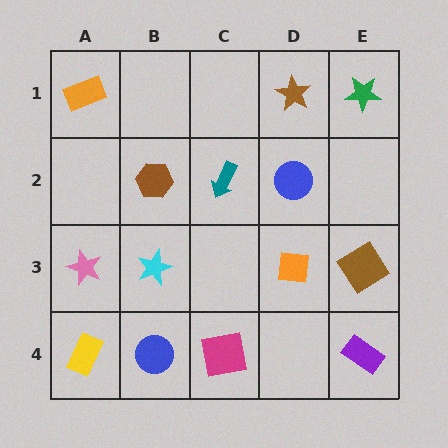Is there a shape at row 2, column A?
No, that cell is empty.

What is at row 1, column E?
A green star.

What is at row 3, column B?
A cyan star.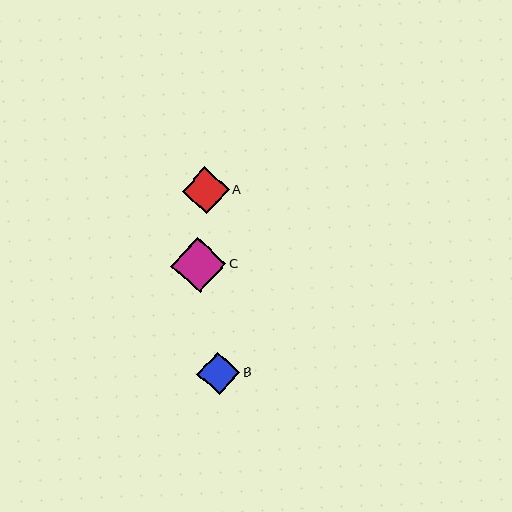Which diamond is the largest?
Diamond C is the largest with a size of approximately 55 pixels.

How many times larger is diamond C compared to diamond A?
Diamond C is approximately 1.2 times the size of diamond A.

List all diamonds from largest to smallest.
From largest to smallest: C, A, B.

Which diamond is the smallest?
Diamond B is the smallest with a size of approximately 43 pixels.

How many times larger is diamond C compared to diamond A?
Diamond C is approximately 1.2 times the size of diamond A.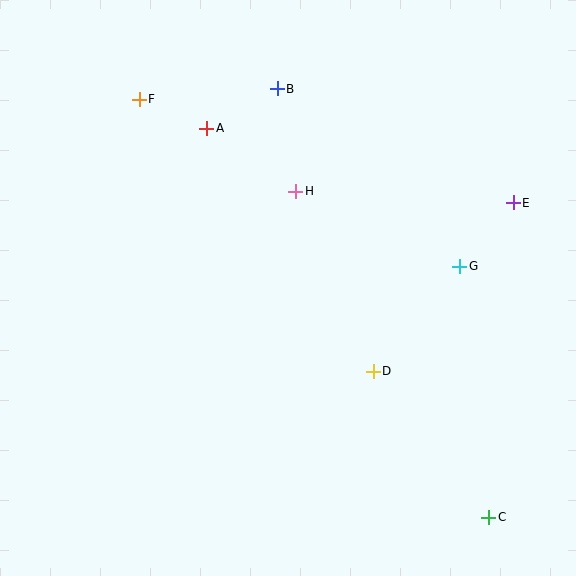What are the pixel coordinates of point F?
Point F is at (139, 99).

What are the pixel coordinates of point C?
Point C is at (489, 517).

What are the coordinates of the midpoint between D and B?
The midpoint between D and B is at (325, 230).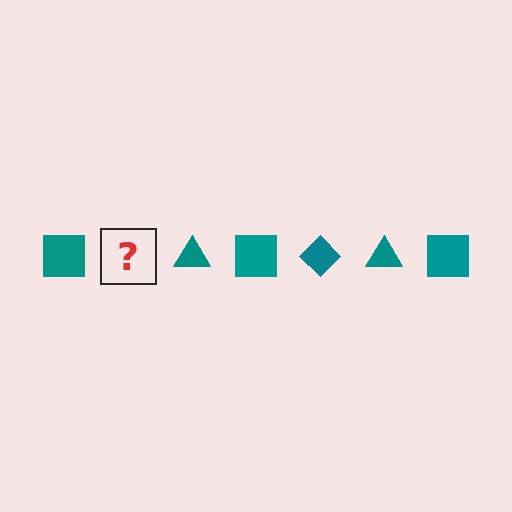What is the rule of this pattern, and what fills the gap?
The rule is that the pattern cycles through square, diamond, triangle shapes in teal. The gap should be filled with a teal diamond.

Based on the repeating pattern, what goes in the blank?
The blank should be a teal diamond.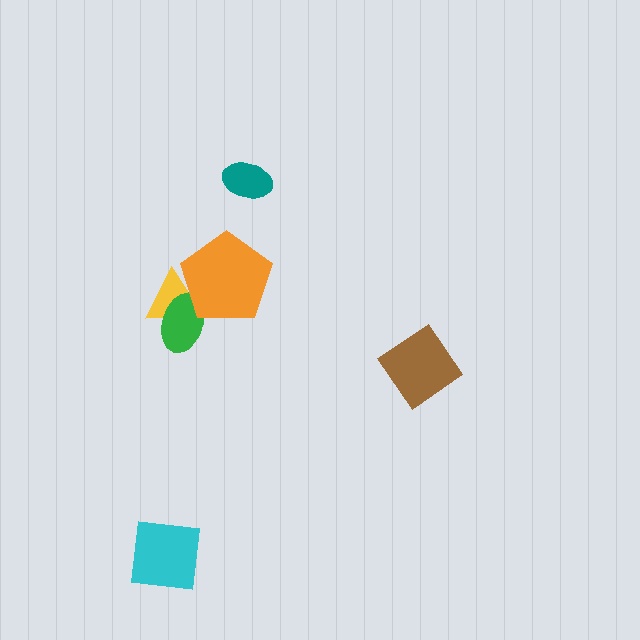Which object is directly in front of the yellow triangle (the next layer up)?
The green ellipse is directly in front of the yellow triangle.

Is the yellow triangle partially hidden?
Yes, it is partially covered by another shape.